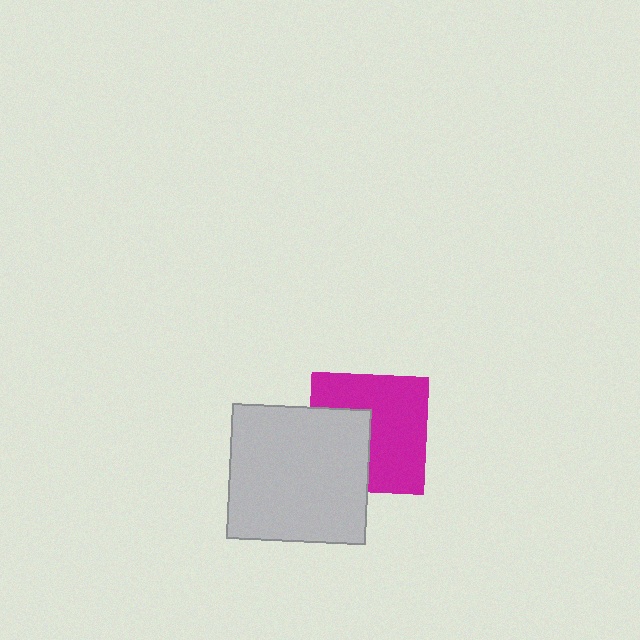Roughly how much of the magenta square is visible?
About half of it is visible (roughly 63%).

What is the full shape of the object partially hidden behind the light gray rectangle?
The partially hidden object is a magenta square.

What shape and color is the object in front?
The object in front is a light gray rectangle.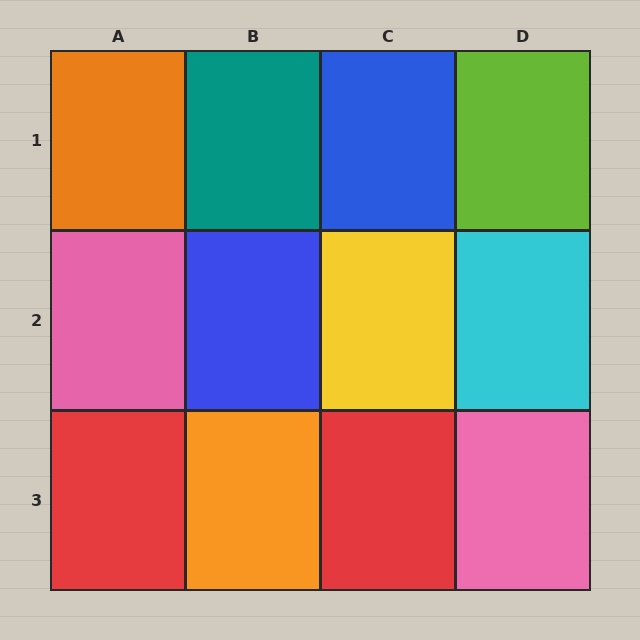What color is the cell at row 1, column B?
Teal.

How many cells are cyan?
1 cell is cyan.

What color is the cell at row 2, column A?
Pink.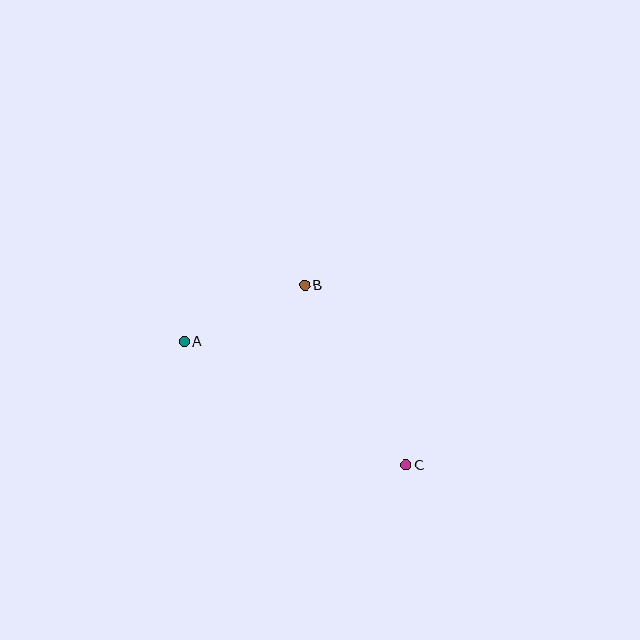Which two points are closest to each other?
Points A and B are closest to each other.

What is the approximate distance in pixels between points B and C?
The distance between B and C is approximately 206 pixels.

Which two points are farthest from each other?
Points A and C are farthest from each other.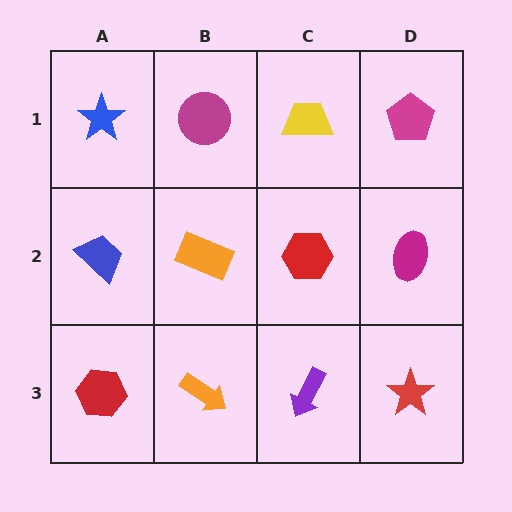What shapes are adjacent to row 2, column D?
A magenta pentagon (row 1, column D), a red star (row 3, column D), a red hexagon (row 2, column C).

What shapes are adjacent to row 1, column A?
A blue trapezoid (row 2, column A), a magenta circle (row 1, column B).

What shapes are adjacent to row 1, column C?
A red hexagon (row 2, column C), a magenta circle (row 1, column B), a magenta pentagon (row 1, column D).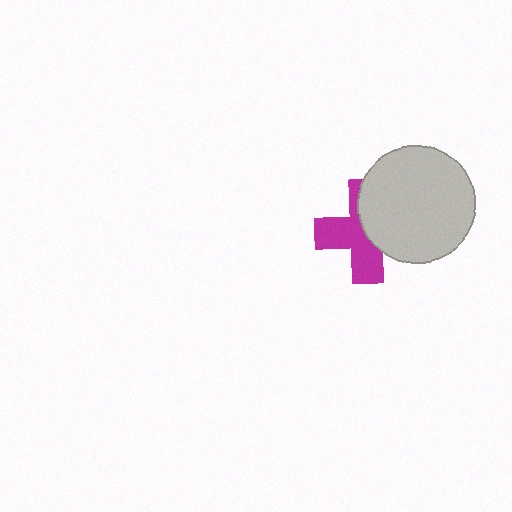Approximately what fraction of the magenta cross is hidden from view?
Roughly 46% of the magenta cross is hidden behind the light gray circle.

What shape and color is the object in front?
The object in front is a light gray circle.